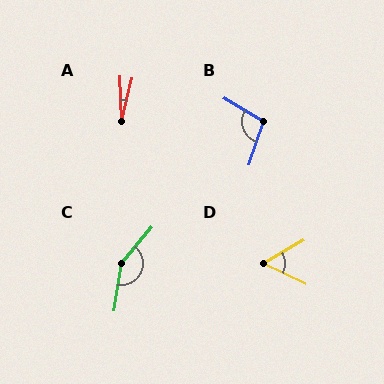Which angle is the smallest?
A, at approximately 16 degrees.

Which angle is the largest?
C, at approximately 150 degrees.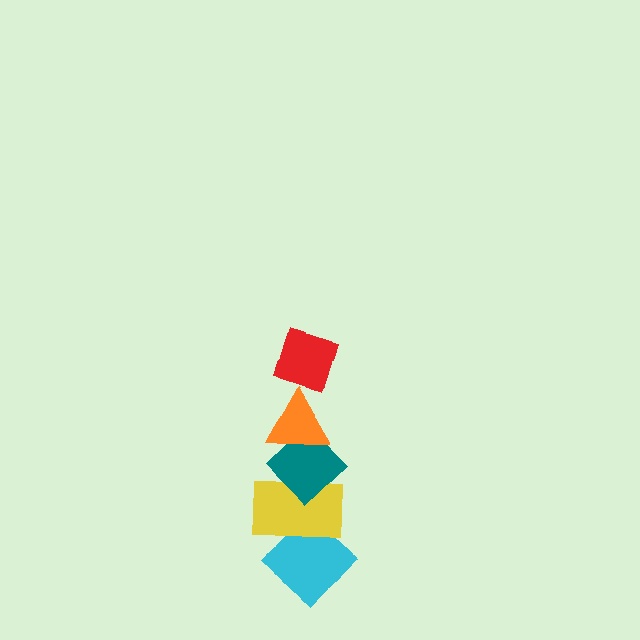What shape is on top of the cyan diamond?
The yellow rectangle is on top of the cyan diamond.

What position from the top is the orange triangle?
The orange triangle is 2nd from the top.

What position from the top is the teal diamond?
The teal diamond is 3rd from the top.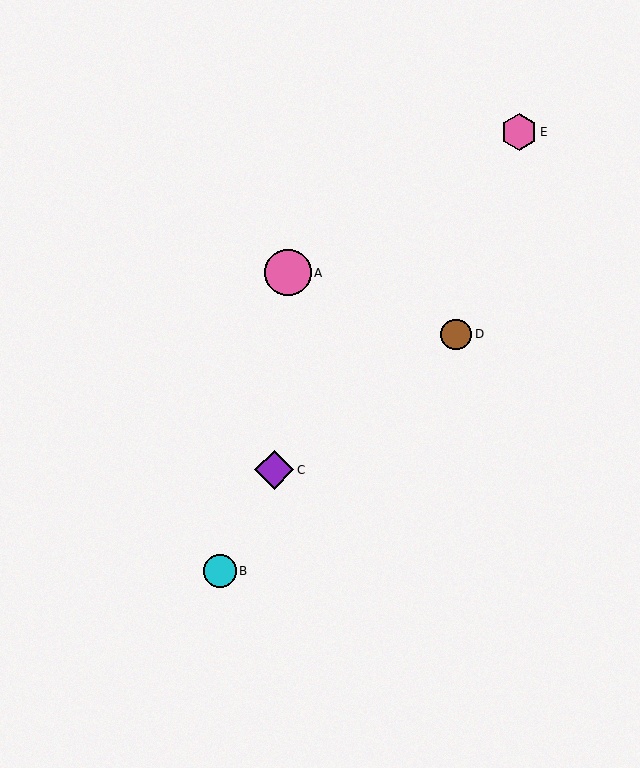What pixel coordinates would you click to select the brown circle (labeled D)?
Click at (456, 334) to select the brown circle D.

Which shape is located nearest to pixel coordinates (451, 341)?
The brown circle (labeled D) at (456, 334) is nearest to that location.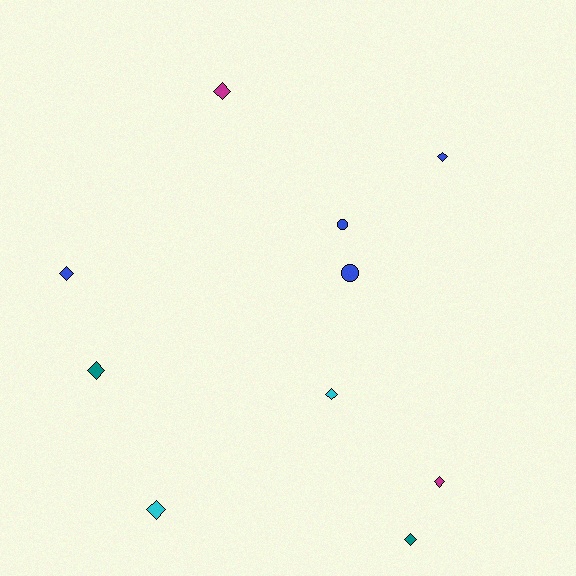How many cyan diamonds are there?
There are 2 cyan diamonds.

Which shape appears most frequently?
Diamond, with 8 objects.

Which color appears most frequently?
Blue, with 4 objects.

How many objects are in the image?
There are 10 objects.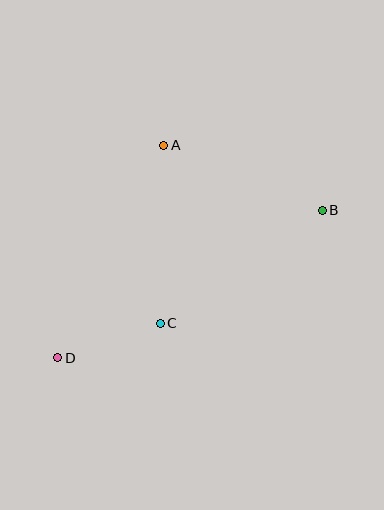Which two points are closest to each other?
Points C and D are closest to each other.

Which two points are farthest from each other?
Points B and D are farthest from each other.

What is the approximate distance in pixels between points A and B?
The distance between A and B is approximately 172 pixels.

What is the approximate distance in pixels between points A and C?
The distance between A and C is approximately 178 pixels.